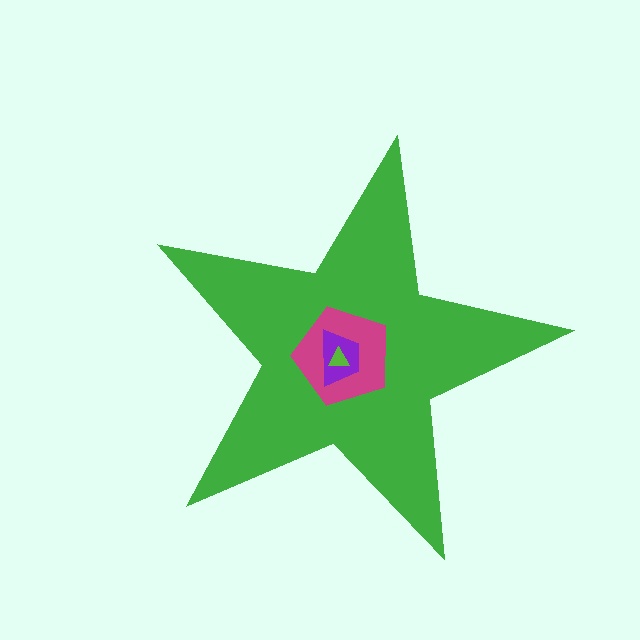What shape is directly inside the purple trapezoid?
The lime triangle.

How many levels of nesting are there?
4.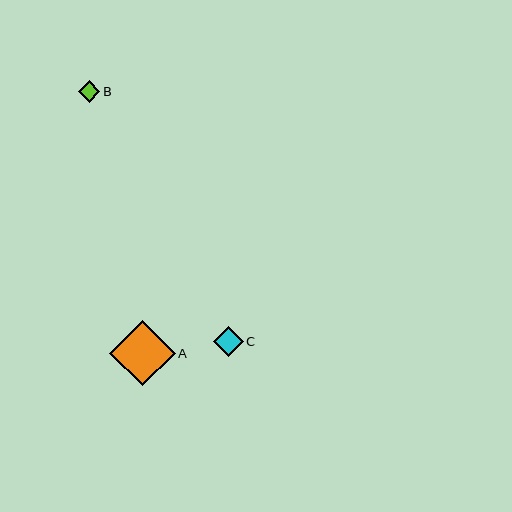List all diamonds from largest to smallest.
From largest to smallest: A, C, B.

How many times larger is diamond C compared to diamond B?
Diamond C is approximately 1.4 times the size of diamond B.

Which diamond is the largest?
Diamond A is the largest with a size of approximately 65 pixels.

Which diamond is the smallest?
Diamond B is the smallest with a size of approximately 21 pixels.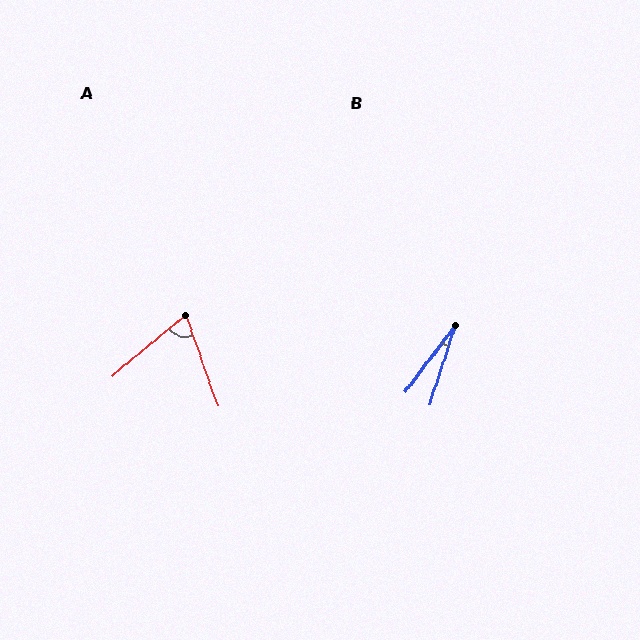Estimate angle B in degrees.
Approximately 19 degrees.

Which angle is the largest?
A, at approximately 70 degrees.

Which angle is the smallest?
B, at approximately 19 degrees.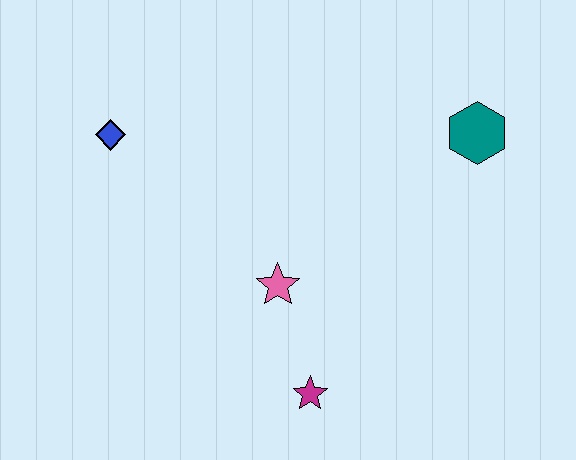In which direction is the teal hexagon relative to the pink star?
The teal hexagon is to the right of the pink star.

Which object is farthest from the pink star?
The teal hexagon is farthest from the pink star.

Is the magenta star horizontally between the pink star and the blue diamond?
No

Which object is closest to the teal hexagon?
The pink star is closest to the teal hexagon.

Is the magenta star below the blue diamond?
Yes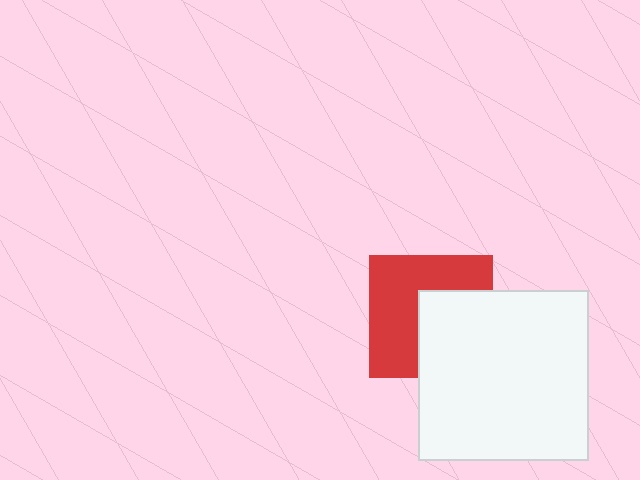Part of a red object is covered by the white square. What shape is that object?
It is a square.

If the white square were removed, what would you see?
You would see the complete red square.